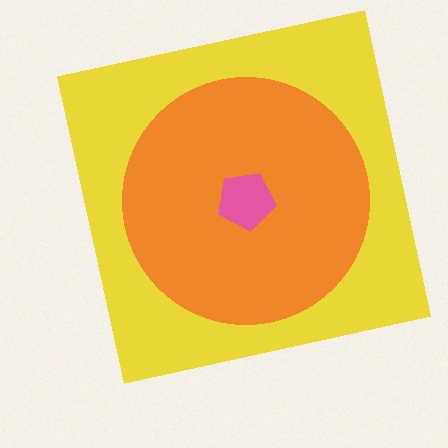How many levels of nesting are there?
3.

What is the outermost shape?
The yellow square.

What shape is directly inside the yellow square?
The orange circle.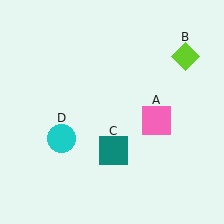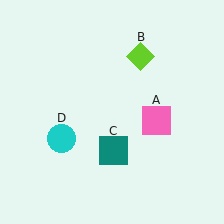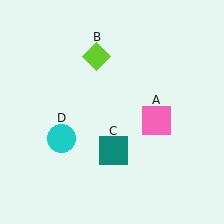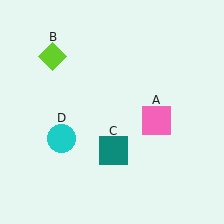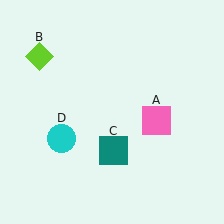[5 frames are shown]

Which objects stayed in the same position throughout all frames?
Pink square (object A) and teal square (object C) and cyan circle (object D) remained stationary.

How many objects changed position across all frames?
1 object changed position: lime diamond (object B).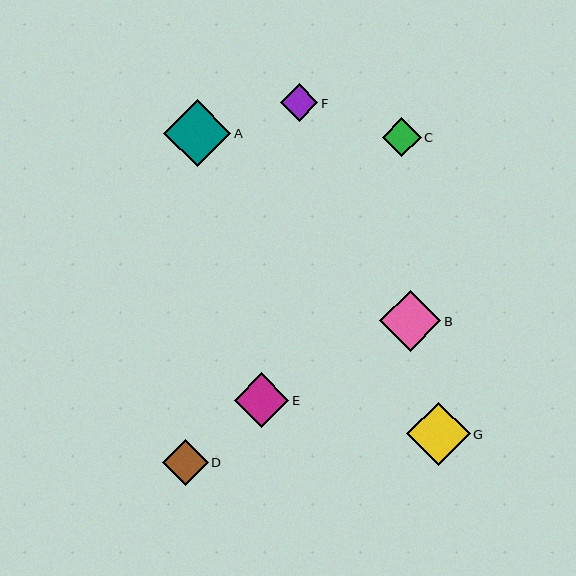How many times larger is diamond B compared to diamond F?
Diamond B is approximately 1.6 times the size of diamond F.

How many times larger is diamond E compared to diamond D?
Diamond E is approximately 1.2 times the size of diamond D.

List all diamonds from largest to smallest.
From largest to smallest: A, G, B, E, D, C, F.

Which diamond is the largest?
Diamond A is the largest with a size of approximately 68 pixels.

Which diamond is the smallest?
Diamond F is the smallest with a size of approximately 37 pixels.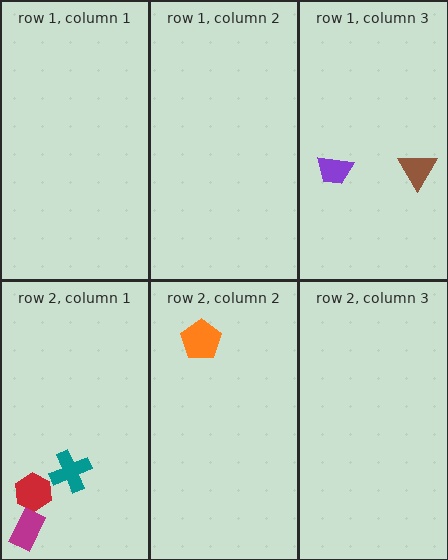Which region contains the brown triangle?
The row 1, column 3 region.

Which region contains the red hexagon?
The row 2, column 1 region.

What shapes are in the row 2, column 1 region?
The red hexagon, the magenta rectangle, the teal cross.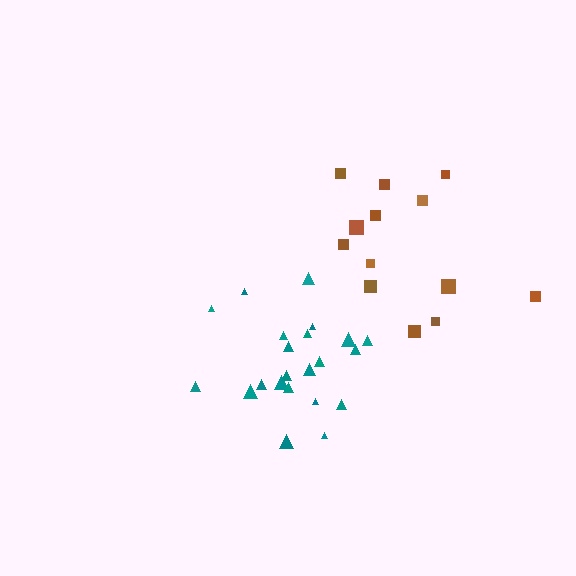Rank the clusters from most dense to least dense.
teal, brown.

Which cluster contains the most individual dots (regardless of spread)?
Teal (22).